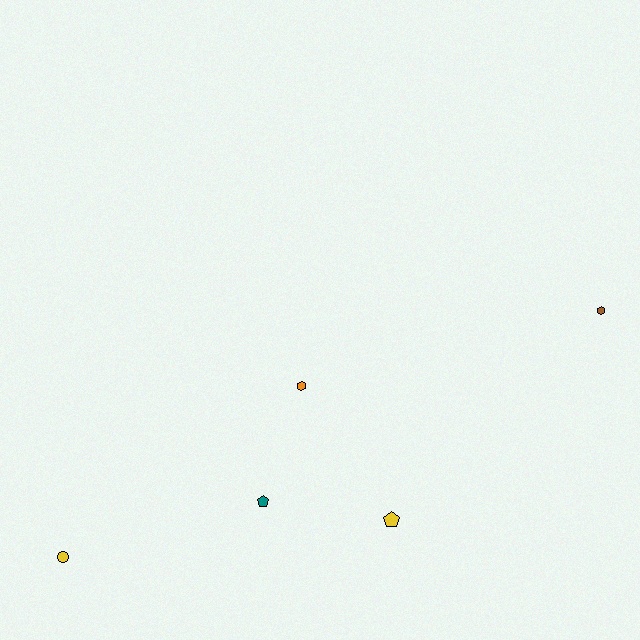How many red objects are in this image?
There are no red objects.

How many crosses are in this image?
There are no crosses.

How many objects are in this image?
There are 5 objects.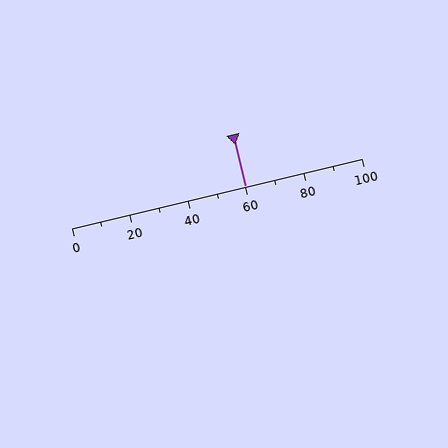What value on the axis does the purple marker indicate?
The marker indicates approximately 60.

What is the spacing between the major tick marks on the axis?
The major ticks are spaced 20 apart.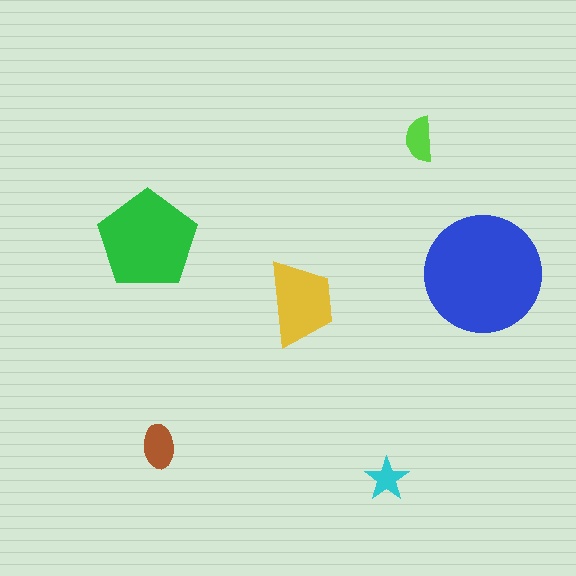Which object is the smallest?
The cyan star.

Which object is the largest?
The blue circle.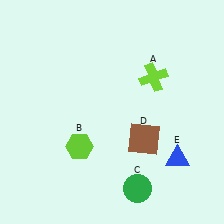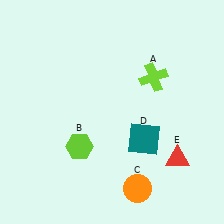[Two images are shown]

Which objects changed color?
C changed from green to orange. D changed from brown to teal. E changed from blue to red.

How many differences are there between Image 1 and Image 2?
There are 3 differences between the two images.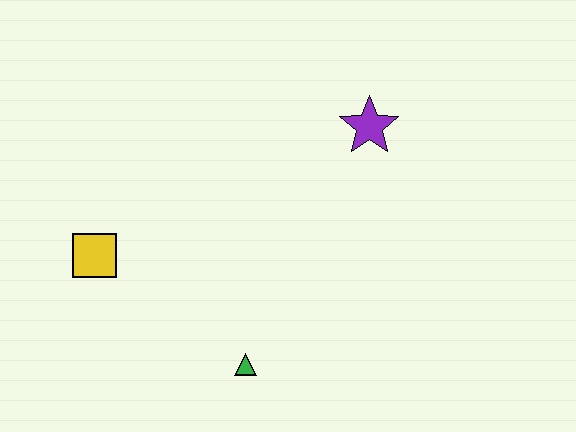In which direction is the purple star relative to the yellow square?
The purple star is to the right of the yellow square.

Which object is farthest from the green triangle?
The purple star is farthest from the green triangle.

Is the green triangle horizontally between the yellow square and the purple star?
Yes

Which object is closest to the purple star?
The green triangle is closest to the purple star.